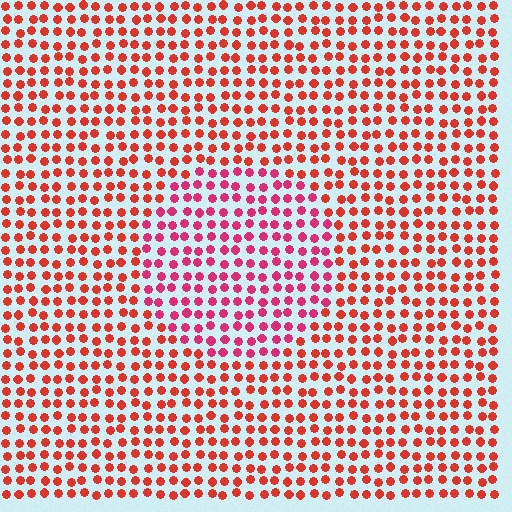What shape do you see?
I see a circle.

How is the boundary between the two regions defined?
The boundary is defined purely by a slight shift in hue (about 29 degrees). Spacing, size, and orientation are identical on both sides.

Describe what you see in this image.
The image is filled with small red elements in a uniform arrangement. A circle-shaped region is visible where the elements are tinted to a slightly different hue, forming a subtle color boundary.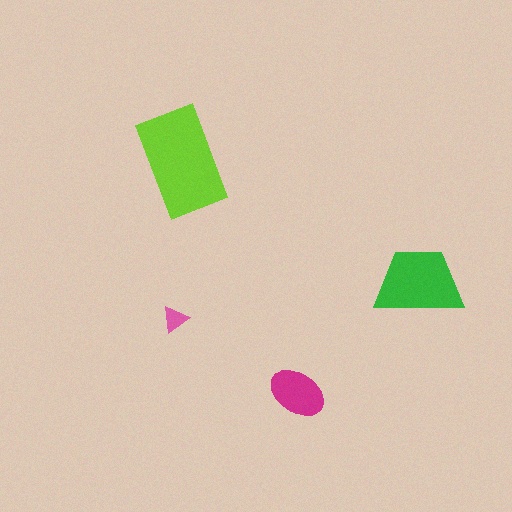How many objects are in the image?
There are 4 objects in the image.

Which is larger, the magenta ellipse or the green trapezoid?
The green trapezoid.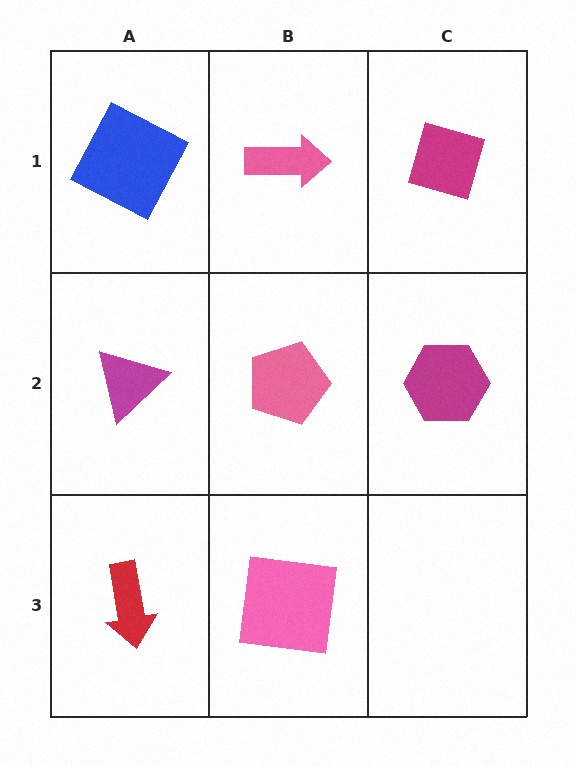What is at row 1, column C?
A magenta diamond.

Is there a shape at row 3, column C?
No, that cell is empty.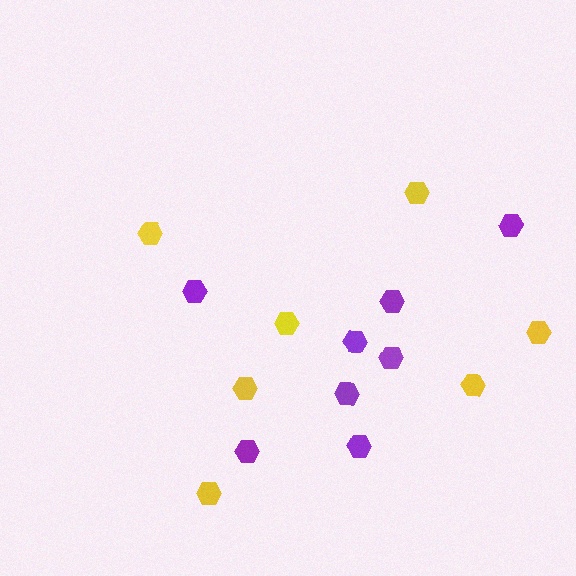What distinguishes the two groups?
There are 2 groups: one group of yellow hexagons (7) and one group of purple hexagons (8).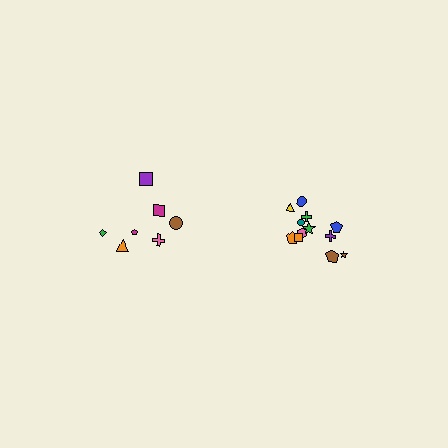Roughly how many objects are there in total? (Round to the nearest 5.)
Roughly 20 objects in total.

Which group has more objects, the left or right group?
The right group.